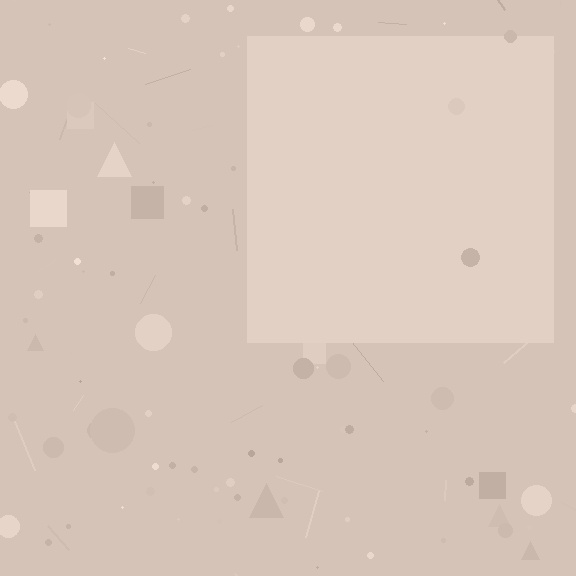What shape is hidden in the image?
A square is hidden in the image.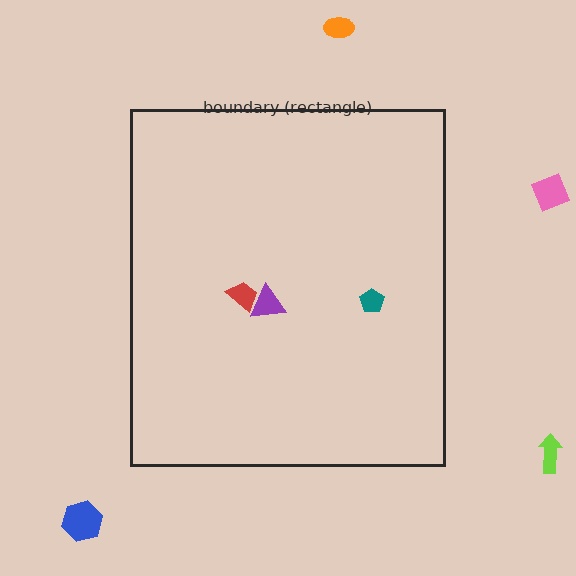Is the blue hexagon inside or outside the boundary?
Outside.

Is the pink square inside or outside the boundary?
Outside.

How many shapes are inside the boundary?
3 inside, 4 outside.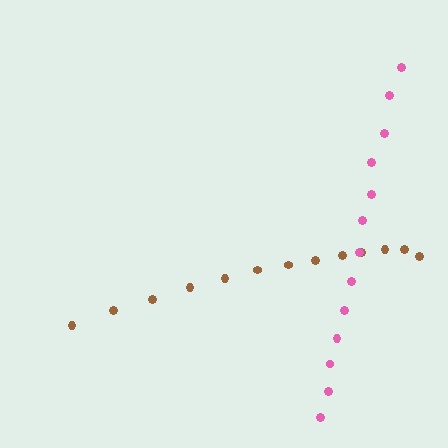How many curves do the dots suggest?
There are 2 distinct paths.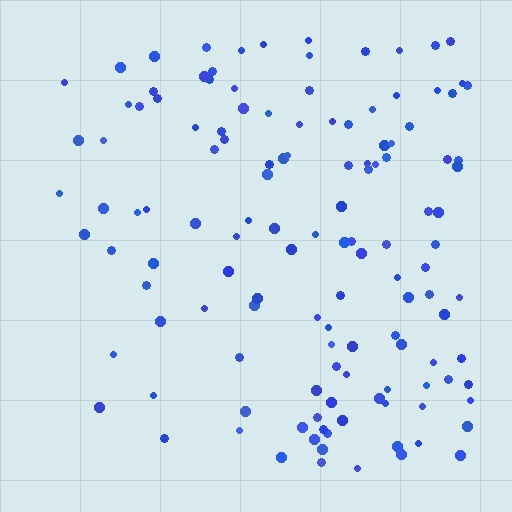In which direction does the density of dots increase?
From left to right, with the right side densest.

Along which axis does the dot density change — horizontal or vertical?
Horizontal.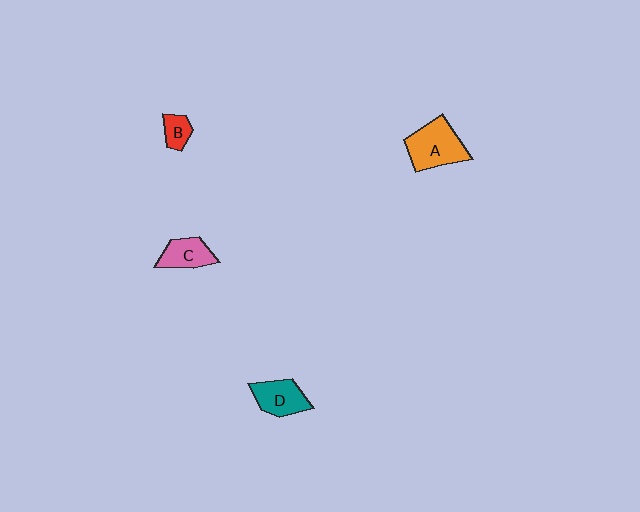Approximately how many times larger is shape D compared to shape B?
Approximately 2.0 times.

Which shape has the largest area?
Shape A (orange).